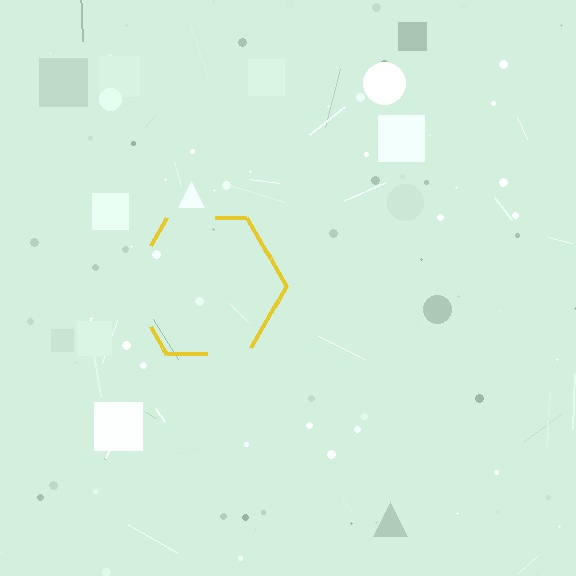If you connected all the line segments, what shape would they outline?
They would outline a hexagon.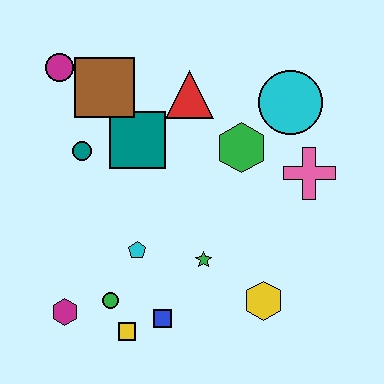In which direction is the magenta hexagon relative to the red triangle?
The magenta hexagon is below the red triangle.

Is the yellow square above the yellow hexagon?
No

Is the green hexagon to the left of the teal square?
No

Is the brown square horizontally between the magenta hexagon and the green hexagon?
Yes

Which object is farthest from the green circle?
The cyan circle is farthest from the green circle.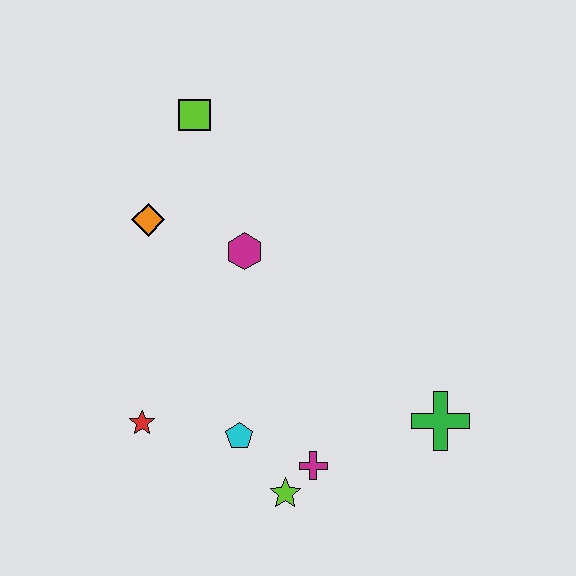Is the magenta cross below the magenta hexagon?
Yes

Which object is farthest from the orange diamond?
The green cross is farthest from the orange diamond.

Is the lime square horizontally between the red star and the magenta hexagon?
Yes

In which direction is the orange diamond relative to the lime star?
The orange diamond is above the lime star.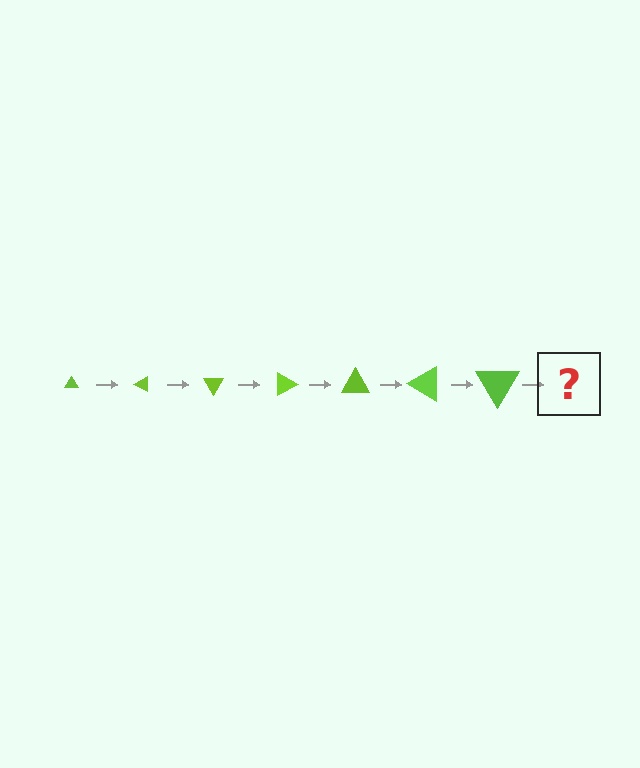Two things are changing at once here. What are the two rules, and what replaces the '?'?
The two rules are that the triangle grows larger each step and it rotates 30 degrees each step. The '?' should be a triangle, larger than the previous one and rotated 210 degrees from the start.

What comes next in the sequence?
The next element should be a triangle, larger than the previous one and rotated 210 degrees from the start.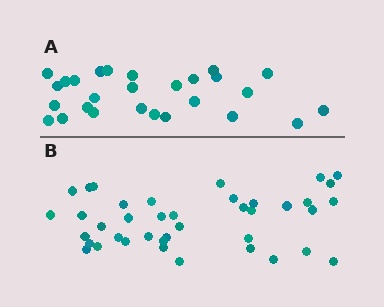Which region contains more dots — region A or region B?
Region B (the bottom region) has more dots.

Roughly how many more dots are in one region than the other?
Region B has approximately 15 more dots than region A.